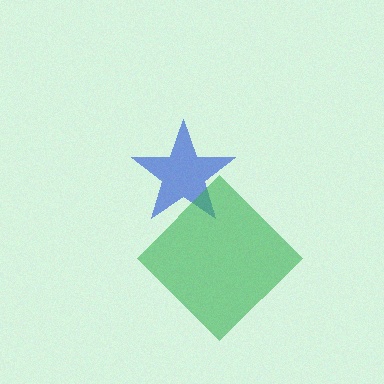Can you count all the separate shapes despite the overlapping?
Yes, there are 2 separate shapes.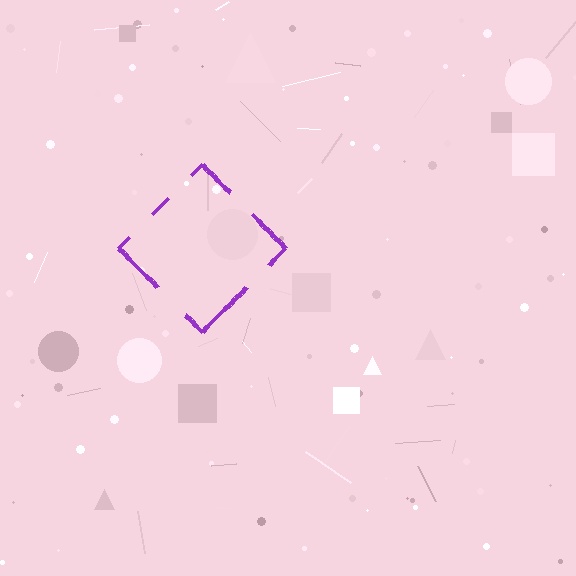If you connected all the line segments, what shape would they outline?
They would outline a diamond.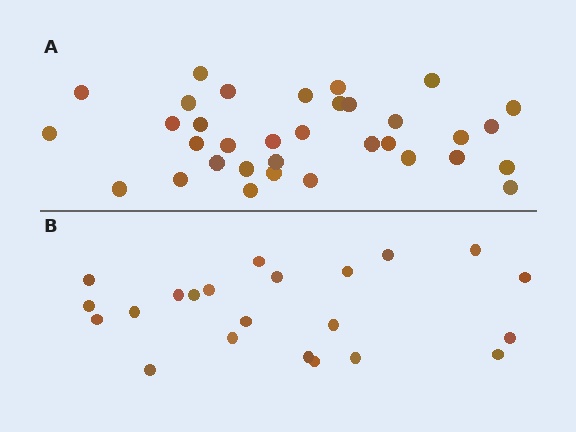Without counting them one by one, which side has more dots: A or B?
Region A (the top region) has more dots.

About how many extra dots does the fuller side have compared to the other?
Region A has roughly 12 or so more dots than region B.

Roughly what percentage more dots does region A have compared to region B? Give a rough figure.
About 55% more.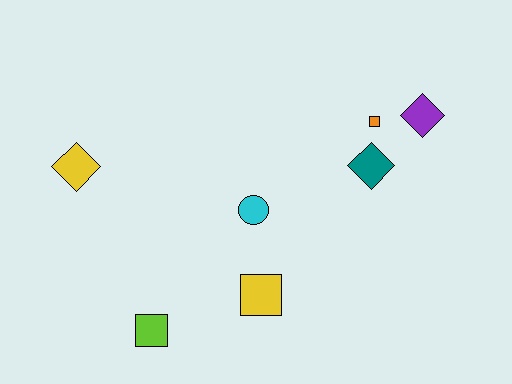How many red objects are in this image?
There are no red objects.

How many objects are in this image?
There are 7 objects.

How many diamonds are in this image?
There are 3 diamonds.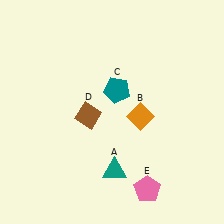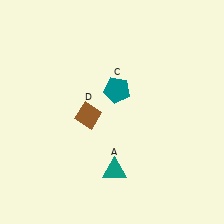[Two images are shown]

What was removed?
The orange diamond (B), the pink pentagon (E) were removed in Image 2.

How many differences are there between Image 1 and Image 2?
There are 2 differences between the two images.